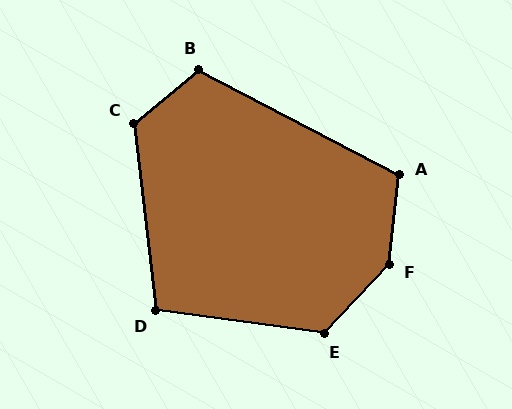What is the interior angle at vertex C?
Approximately 123 degrees (obtuse).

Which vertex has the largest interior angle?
F, at approximately 143 degrees.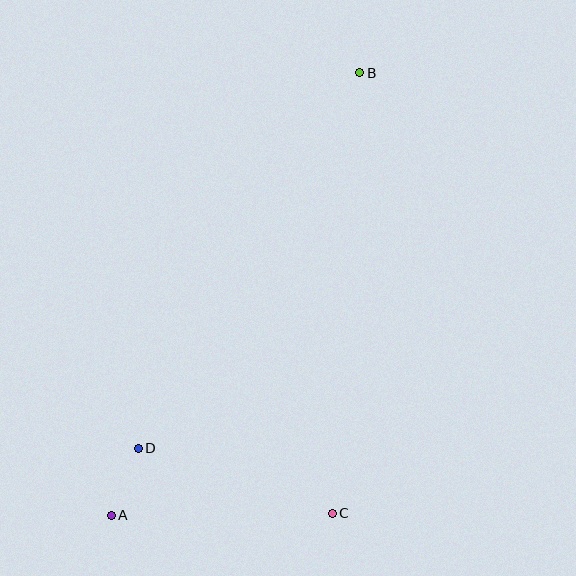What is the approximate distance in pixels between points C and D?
The distance between C and D is approximately 204 pixels.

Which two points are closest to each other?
Points A and D are closest to each other.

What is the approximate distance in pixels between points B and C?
The distance between B and C is approximately 441 pixels.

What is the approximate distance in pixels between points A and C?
The distance between A and C is approximately 221 pixels.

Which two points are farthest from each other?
Points A and B are farthest from each other.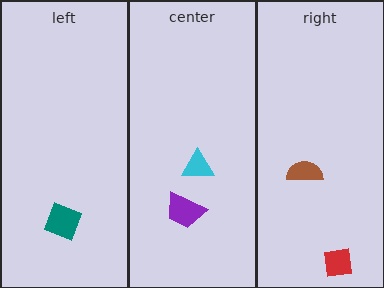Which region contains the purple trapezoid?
The center region.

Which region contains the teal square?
The left region.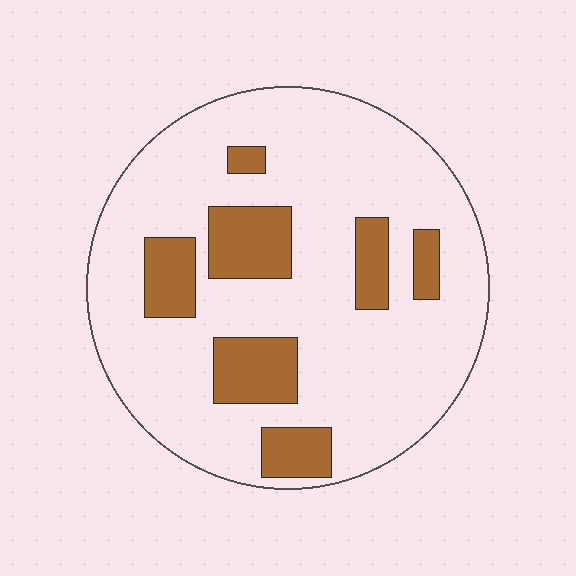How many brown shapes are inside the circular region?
7.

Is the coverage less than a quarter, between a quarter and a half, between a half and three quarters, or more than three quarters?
Less than a quarter.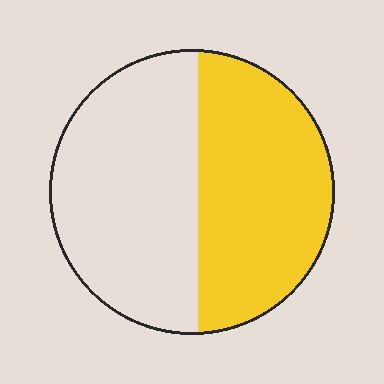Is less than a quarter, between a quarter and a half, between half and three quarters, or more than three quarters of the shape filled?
Between a quarter and a half.